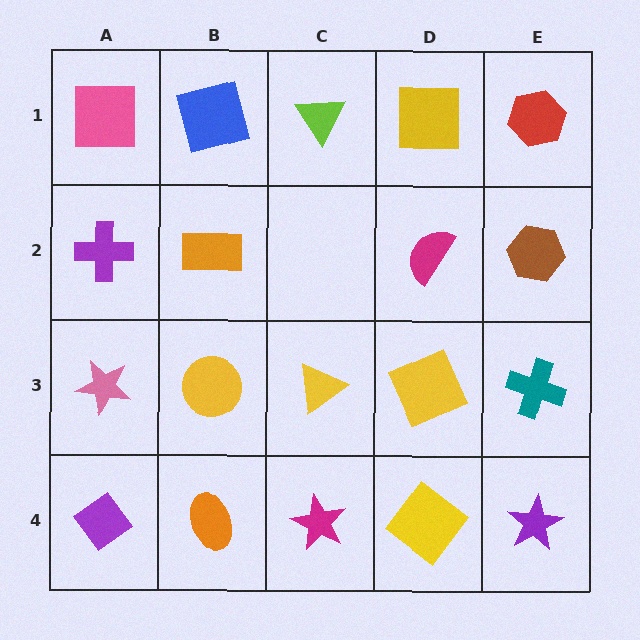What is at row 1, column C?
A lime triangle.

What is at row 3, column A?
A pink star.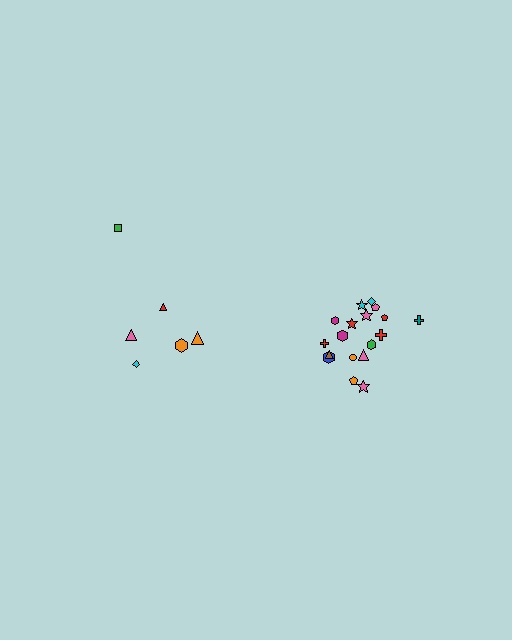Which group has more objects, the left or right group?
The right group.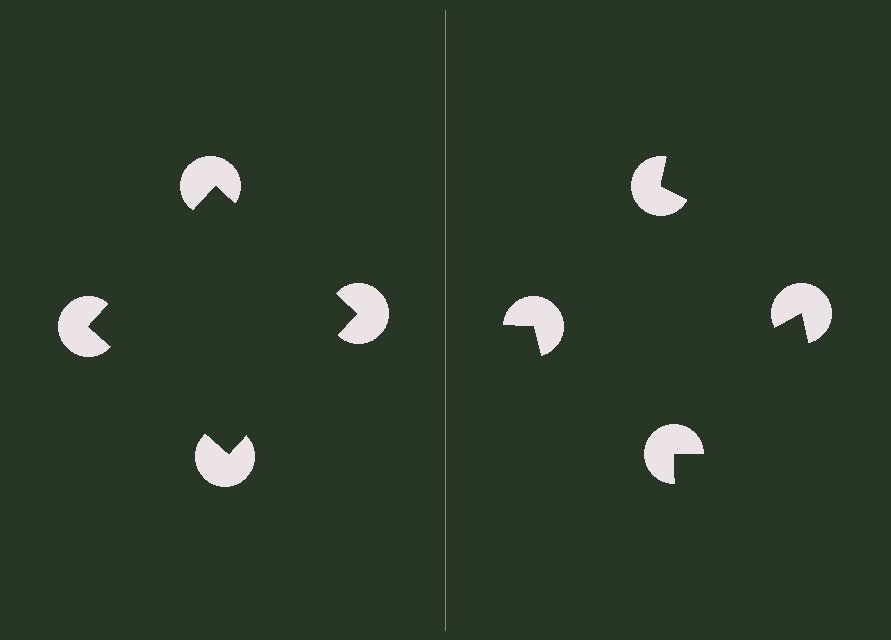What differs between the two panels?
The pac-man discs are positioned identically on both sides; only the wedge orientations differ. On the left they align to a square; on the right they are misaligned.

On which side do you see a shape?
An illusory square appears on the left side. On the right side the wedge cuts are rotated, so no coherent shape forms.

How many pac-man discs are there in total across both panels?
8 — 4 on each side.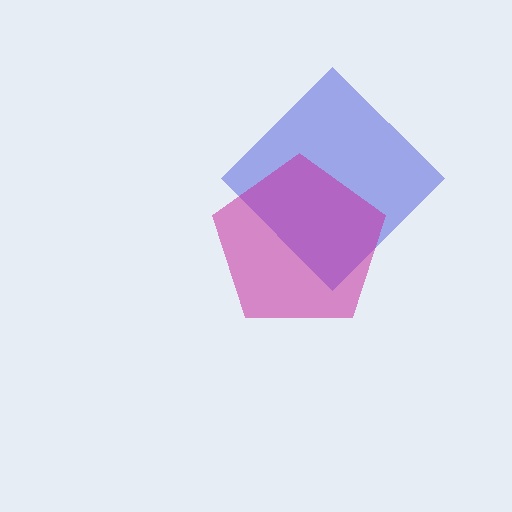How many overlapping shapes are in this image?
There are 2 overlapping shapes in the image.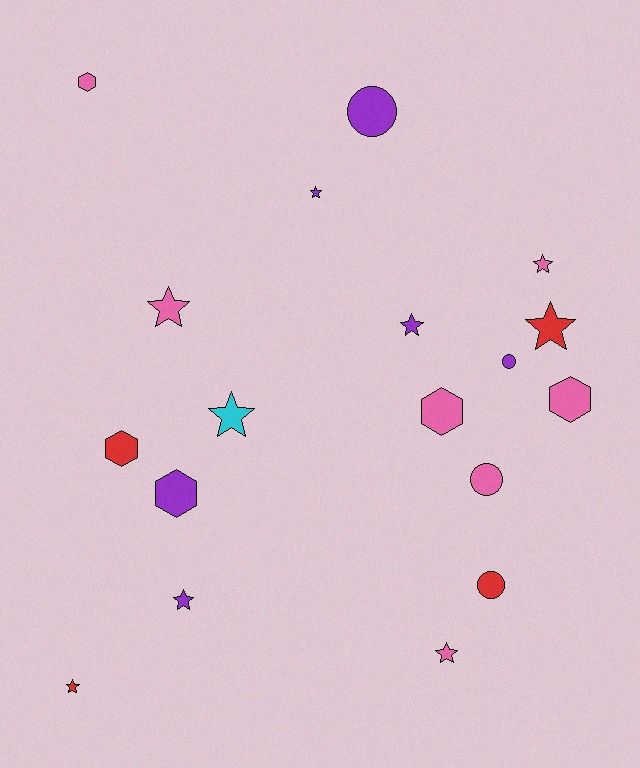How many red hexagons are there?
There is 1 red hexagon.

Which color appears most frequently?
Pink, with 7 objects.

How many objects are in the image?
There are 18 objects.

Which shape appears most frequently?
Star, with 9 objects.